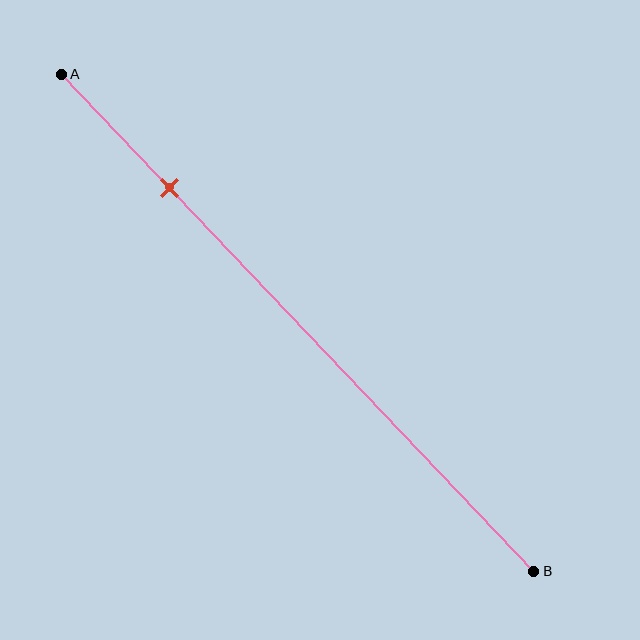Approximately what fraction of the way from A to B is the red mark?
The red mark is approximately 25% of the way from A to B.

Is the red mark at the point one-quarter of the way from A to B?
Yes, the mark is approximately at the one-quarter point.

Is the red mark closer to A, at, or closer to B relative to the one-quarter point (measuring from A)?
The red mark is approximately at the one-quarter point of segment AB.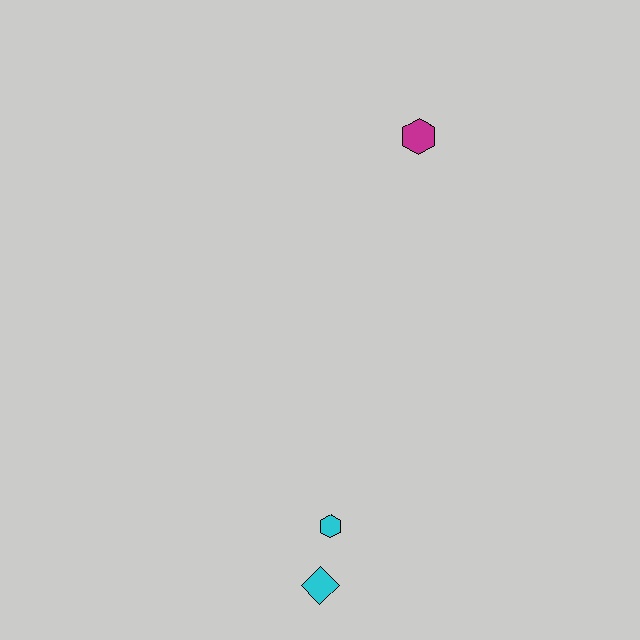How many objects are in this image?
There are 3 objects.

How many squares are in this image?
There are no squares.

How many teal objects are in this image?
There are no teal objects.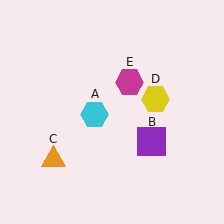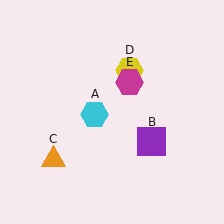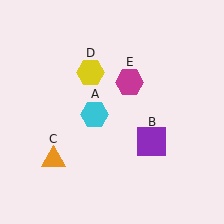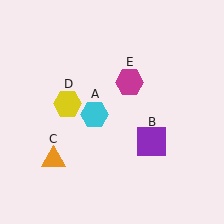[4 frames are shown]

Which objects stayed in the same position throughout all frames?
Cyan hexagon (object A) and purple square (object B) and orange triangle (object C) and magenta hexagon (object E) remained stationary.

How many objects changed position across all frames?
1 object changed position: yellow hexagon (object D).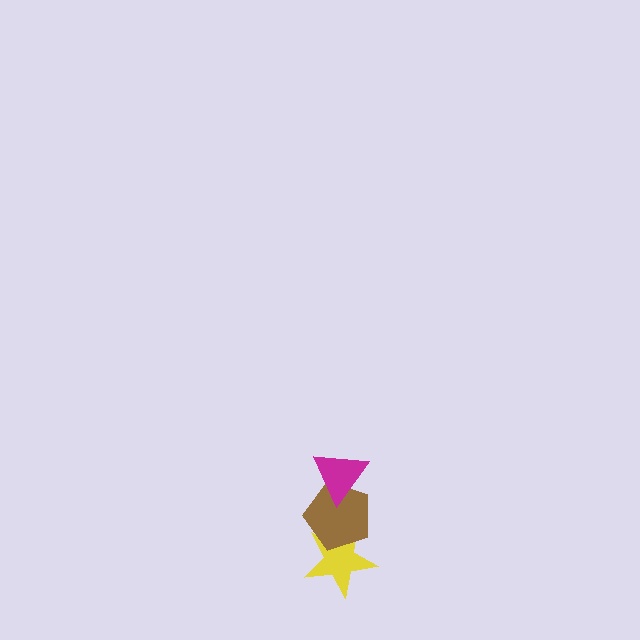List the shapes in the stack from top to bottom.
From top to bottom: the magenta triangle, the brown pentagon, the yellow star.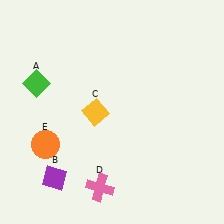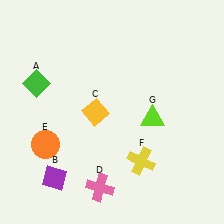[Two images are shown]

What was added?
A yellow cross (F), a lime triangle (G) were added in Image 2.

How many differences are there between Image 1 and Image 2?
There are 2 differences between the two images.